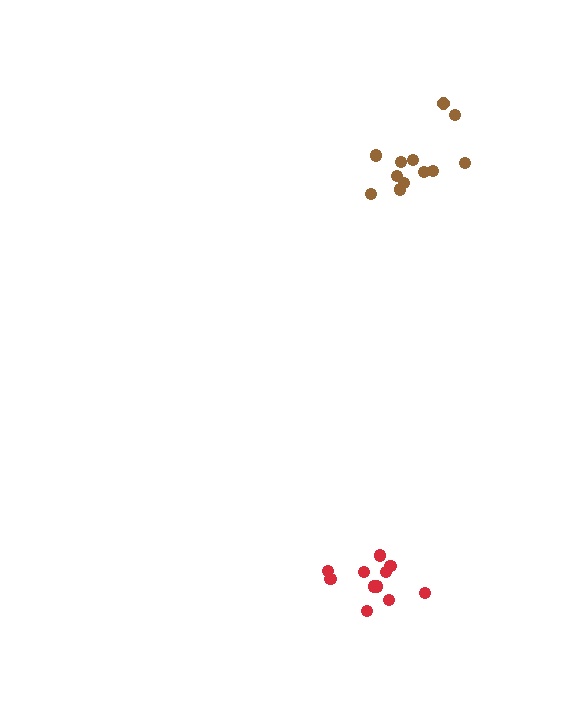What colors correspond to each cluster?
The clusters are colored: red, brown.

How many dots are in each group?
Group 1: 11 dots, Group 2: 12 dots (23 total).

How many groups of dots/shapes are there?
There are 2 groups.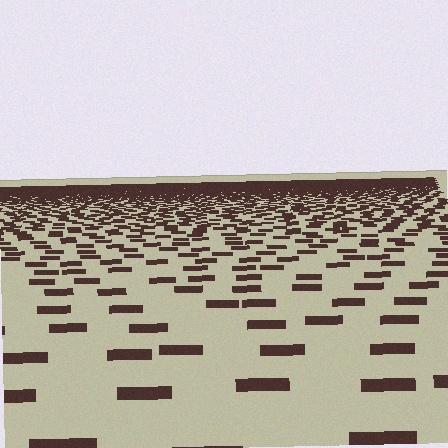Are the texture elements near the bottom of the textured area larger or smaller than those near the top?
Larger. Near the bottom, elements are closer to the viewer and appear at a bigger on-screen size.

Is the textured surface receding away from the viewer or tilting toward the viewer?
The surface is receding away from the viewer. Texture elements get smaller and denser toward the top.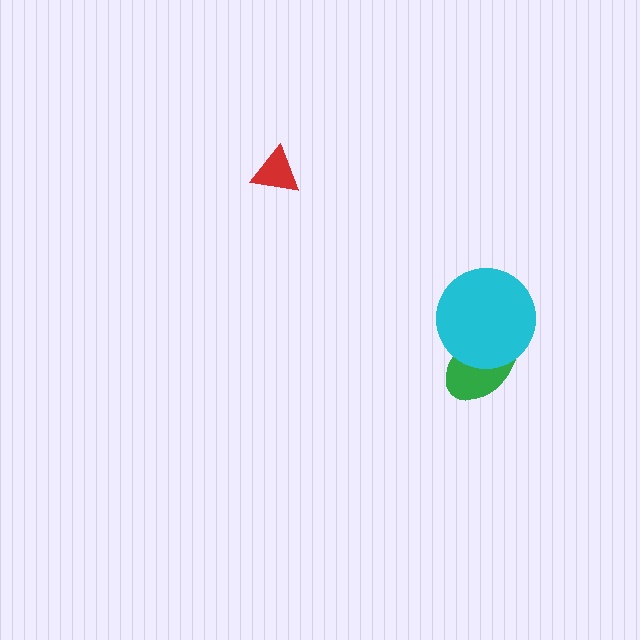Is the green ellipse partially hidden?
Yes, it is partially covered by another shape.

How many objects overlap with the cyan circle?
1 object overlaps with the cyan circle.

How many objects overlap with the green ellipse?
1 object overlaps with the green ellipse.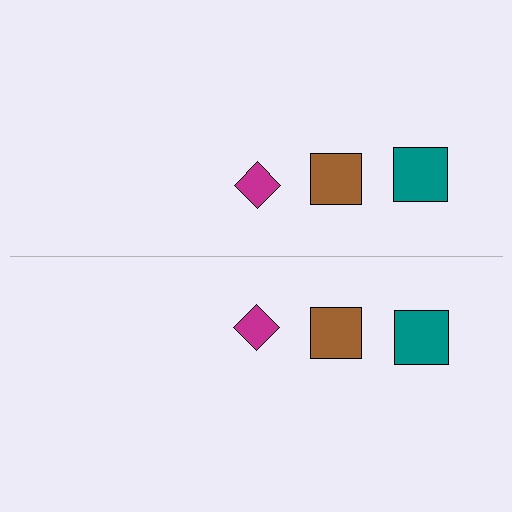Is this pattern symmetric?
Yes, this pattern has bilateral (reflection) symmetry.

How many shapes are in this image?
There are 6 shapes in this image.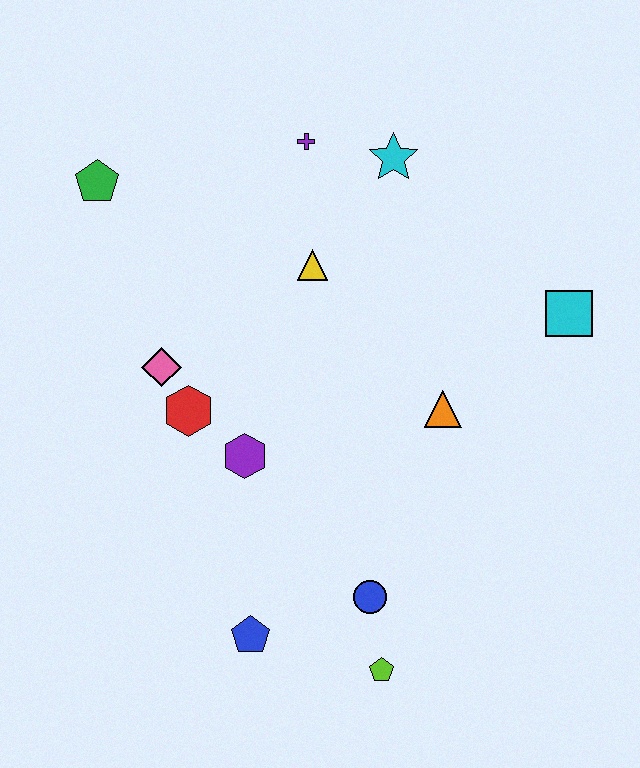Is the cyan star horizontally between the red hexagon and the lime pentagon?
No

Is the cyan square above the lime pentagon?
Yes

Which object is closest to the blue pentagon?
The blue circle is closest to the blue pentagon.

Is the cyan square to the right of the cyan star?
Yes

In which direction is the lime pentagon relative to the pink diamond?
The lime pentagon is below the pink diamond.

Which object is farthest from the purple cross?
The lime pentagon is farthest from the purple cross.